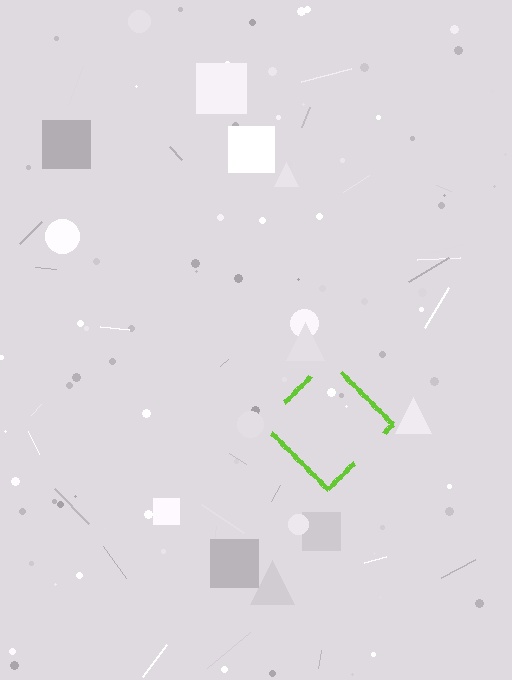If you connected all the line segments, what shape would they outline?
They would outline a diamond.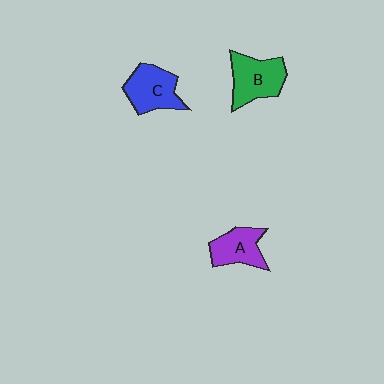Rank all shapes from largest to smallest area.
From largest to smallest: B (green), C (blue), A (purple).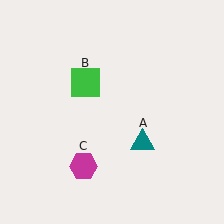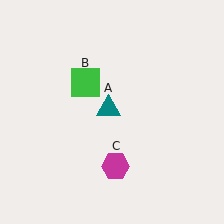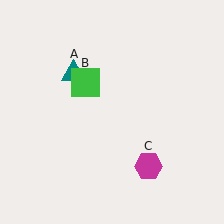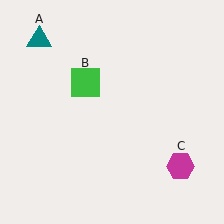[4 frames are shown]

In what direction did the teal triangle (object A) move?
The teal triangle (object A) moved up and to the left.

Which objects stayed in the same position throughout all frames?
Green square (object B) remained stationary.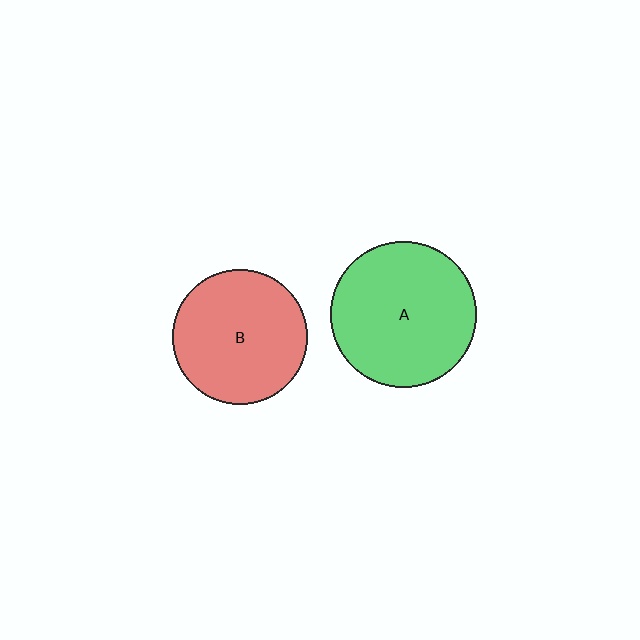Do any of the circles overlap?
No, none of the circles overlap.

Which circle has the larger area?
Circle A (green).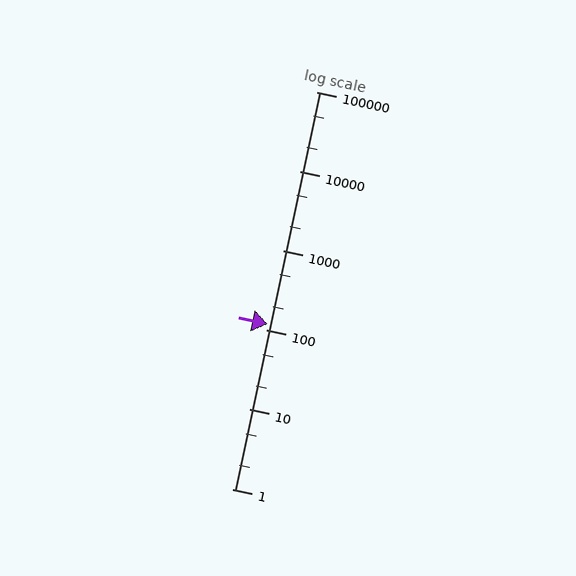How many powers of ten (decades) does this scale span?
The scale spans 5 decades, from 1 to 100000.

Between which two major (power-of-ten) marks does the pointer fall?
The pointer is between 100 and 1000.